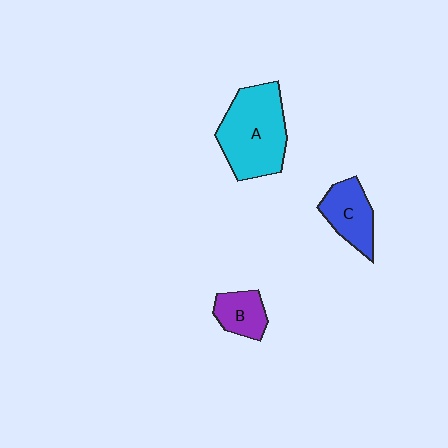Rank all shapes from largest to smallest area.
From largest to smallest: A (cyan), C (blue), B (purple).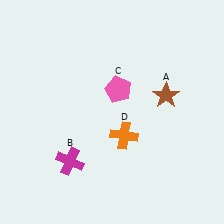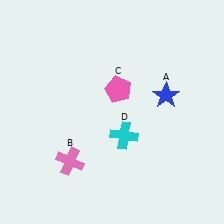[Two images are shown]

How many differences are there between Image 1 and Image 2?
There are 3 differences between the two images.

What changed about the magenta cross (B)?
In Image 1, B is magenta. In Image 2, it changed to pink.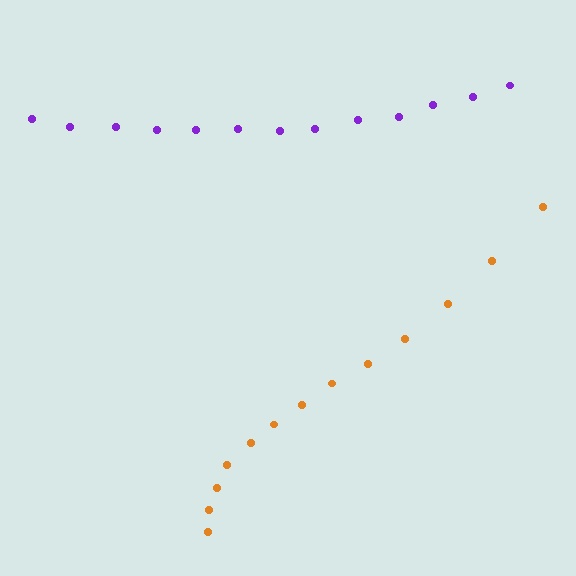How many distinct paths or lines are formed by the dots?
There are 2 distinct paths.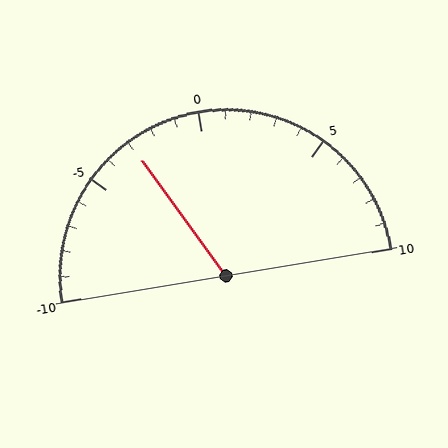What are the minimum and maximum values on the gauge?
The gauge ranges from -10 to 10.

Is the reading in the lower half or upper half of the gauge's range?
The reading is in the lower half of the range (-10 to 10).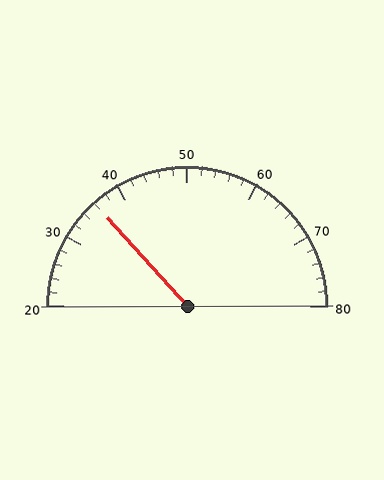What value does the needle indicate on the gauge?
The needle indicates approximately 36.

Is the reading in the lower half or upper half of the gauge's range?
The reading is in the lower half of the range (20 to 80).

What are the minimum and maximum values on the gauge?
The gauge ranges from 20 to 80.